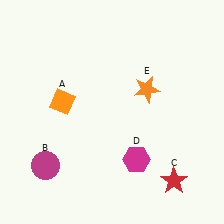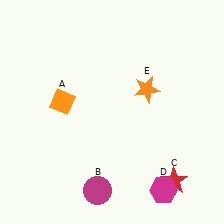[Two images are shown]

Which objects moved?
The objects that moved are: the magenta circle (B), the magenta hexagon (D).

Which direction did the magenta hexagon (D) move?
The magenta hexagon (D) moved down.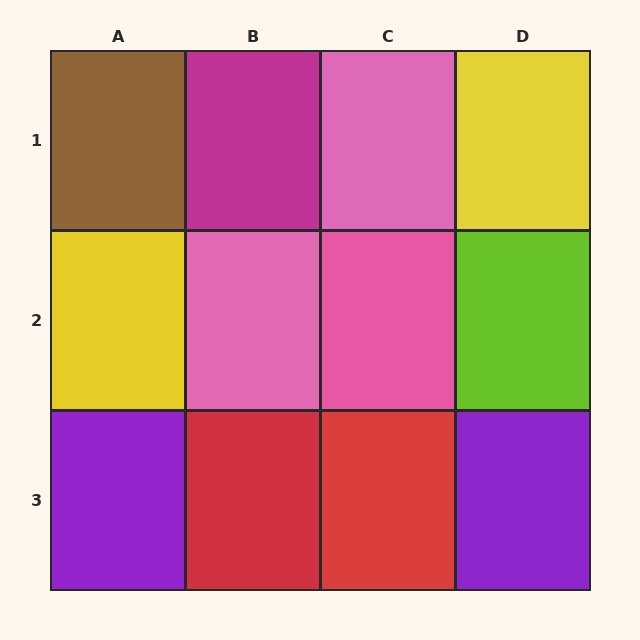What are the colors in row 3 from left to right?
Purple, red, red, purple.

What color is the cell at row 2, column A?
Yellow.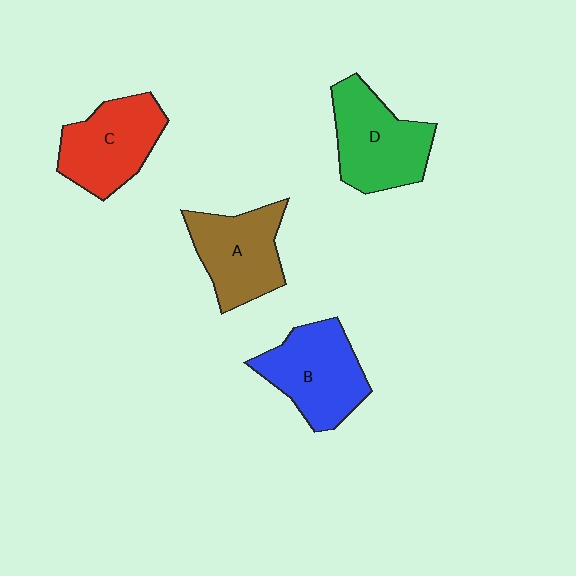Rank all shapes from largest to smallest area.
From largest to smallest: D (green), B (blue), C (red), A (brown).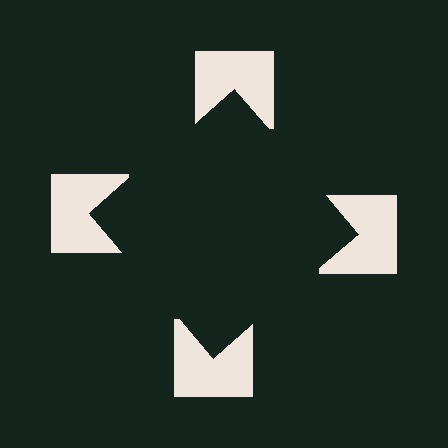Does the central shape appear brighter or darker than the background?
It typically appears slightly darker than the background, even though no actual brightness change is drawn.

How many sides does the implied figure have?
4 sides.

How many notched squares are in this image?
There are 4 — one at each vertex of the illusory square.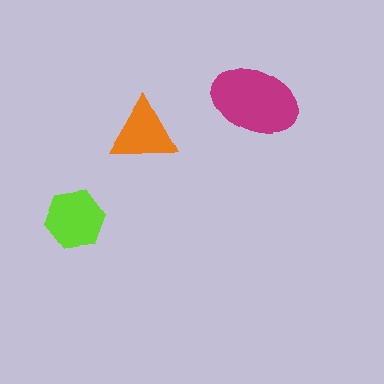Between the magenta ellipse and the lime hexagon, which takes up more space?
The magenta ellipse.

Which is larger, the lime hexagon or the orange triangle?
The lime hexagon.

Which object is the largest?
The magenta ellipse.